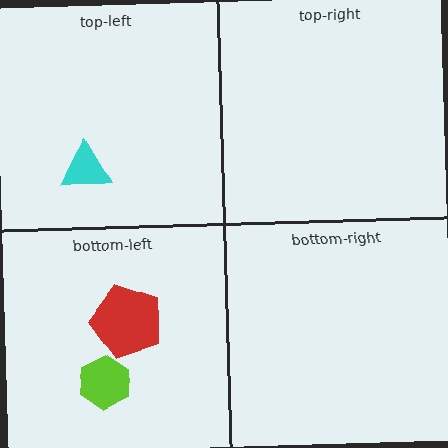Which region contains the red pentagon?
The bottom-left region.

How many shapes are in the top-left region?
1.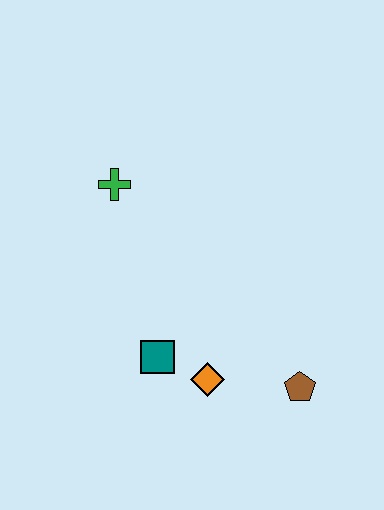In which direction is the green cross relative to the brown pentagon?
The green cross is above the brown pentagon.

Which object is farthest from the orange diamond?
The green cross is farthest from the orange diamond.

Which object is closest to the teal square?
The orange diamond is closest to the teal square.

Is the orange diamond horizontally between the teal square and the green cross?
No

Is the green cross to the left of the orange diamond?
Yes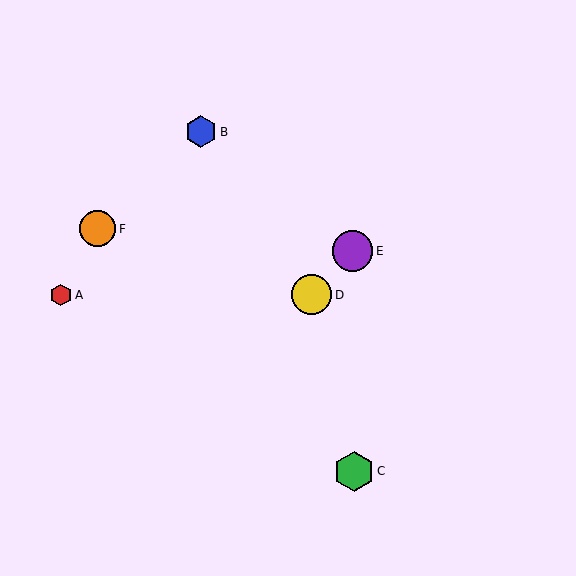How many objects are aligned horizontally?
2 objects (A, D) are aligned horizontally.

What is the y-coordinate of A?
Object A is at y≈295.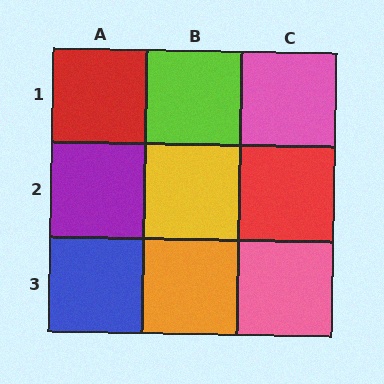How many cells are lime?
1 cell is lime.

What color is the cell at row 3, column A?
Blue.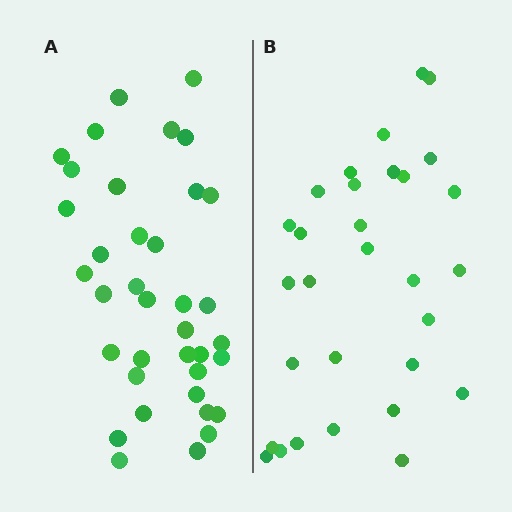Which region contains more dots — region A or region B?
Region A (the left region) has more dots.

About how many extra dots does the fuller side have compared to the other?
Region A has roughly 8 or so more dots than region B.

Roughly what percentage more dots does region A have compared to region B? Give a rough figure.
About 25% more.